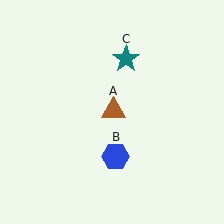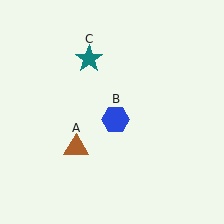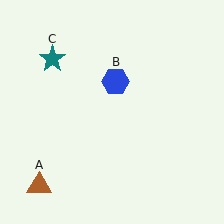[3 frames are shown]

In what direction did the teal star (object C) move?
The teal star (object C) moved left.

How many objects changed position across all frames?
3 objects changed position: brown triangle (object A), blue hexagon (object B), teal star (object C).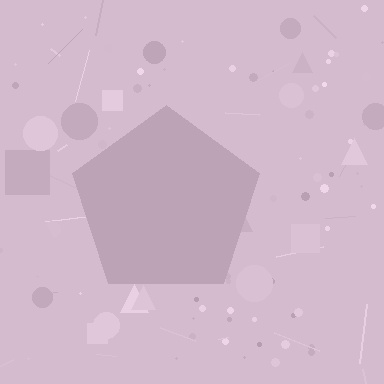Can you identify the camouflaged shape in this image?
The camouflaged shape is a pentagon.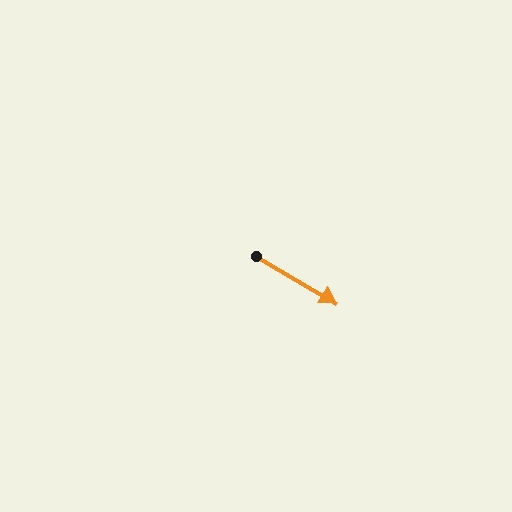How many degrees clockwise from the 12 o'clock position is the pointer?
Approximately 120 degrees.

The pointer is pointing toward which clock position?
Roughly 4 o'clock.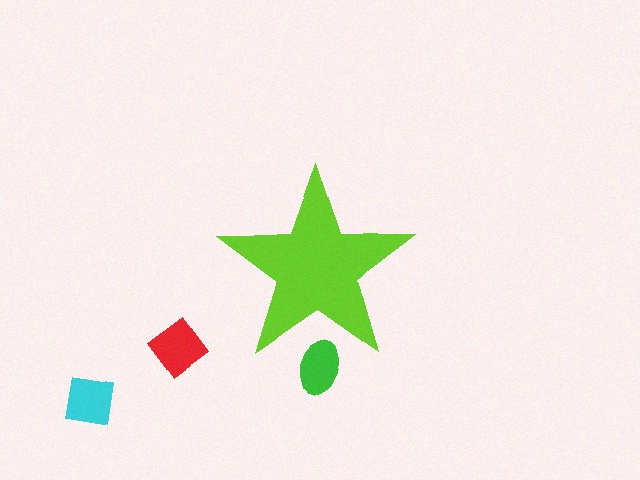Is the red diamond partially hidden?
No, the red diamond is fully visible.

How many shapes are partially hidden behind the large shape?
1 shape is partially hidden.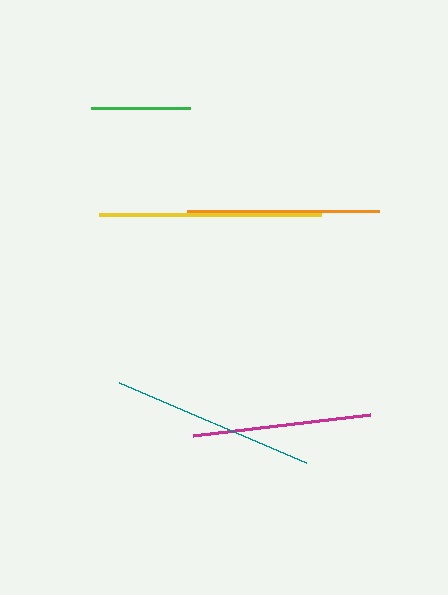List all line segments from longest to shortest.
From longest to shortest: yellow, teal, orange, magenta, green.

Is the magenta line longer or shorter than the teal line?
The teal line is longer than the magenta line.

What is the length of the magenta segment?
The magenta segment is approximately 179 pixels long.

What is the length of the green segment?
The green segment is approximately 99 pixels long.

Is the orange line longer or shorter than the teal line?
The teal line is longer than the orange line.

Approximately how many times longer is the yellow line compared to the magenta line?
The yellow line is approximately 1.2 times the length of the magenta line.